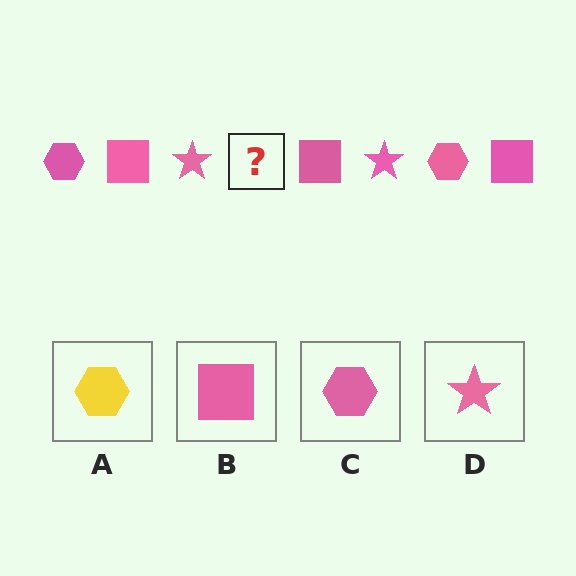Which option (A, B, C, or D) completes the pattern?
C.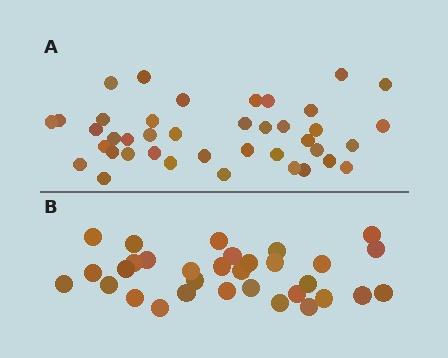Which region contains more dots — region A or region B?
Region A (the top region) has more dots.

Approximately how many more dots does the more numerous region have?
Region A has roughly 8 or so more dots than region B.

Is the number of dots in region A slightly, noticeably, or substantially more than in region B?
Region A has noticeably more, but not dramatically so. The ratio is roughly 1.2 to 1.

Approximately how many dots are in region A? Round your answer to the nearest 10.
About 40 dots.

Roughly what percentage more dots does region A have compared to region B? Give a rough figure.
About 25% more.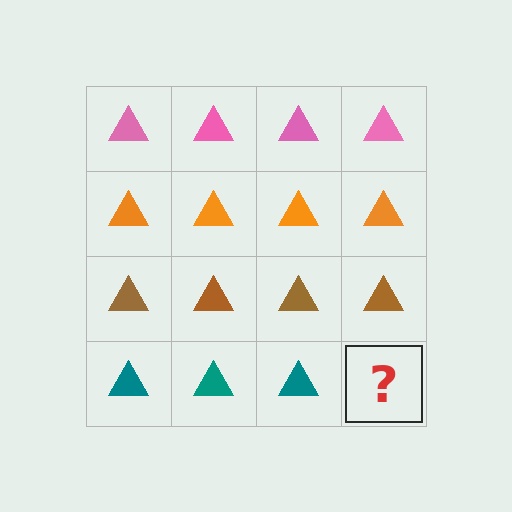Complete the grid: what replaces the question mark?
The question mark should be replaced with a teal triangle.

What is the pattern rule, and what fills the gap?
The rule is that each row has a consistent color. The gap should be filled with a teal triangle.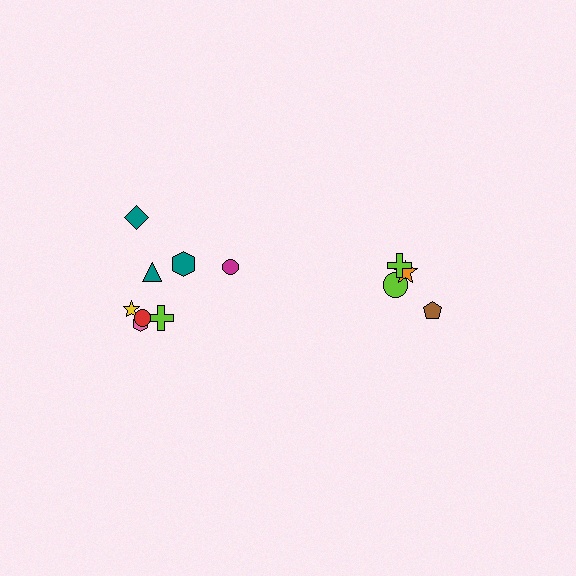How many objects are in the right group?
There are 4 objects.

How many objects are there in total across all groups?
There are 12 objects.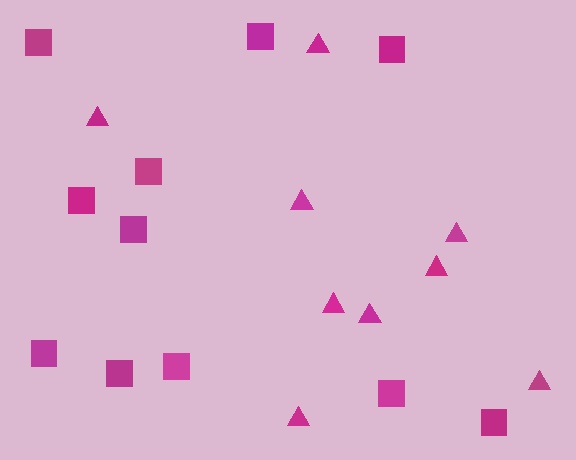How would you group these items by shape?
There are 2 groups: one group of squares (11) and one group of triangles (9).